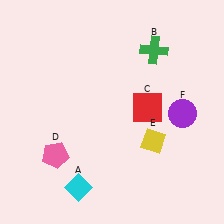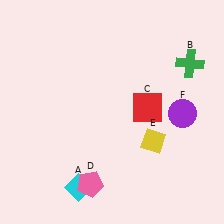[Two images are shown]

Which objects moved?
The objects that moved are: the green cross (B), the pink pentagon (D).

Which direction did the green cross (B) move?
The green cross (B) moved right.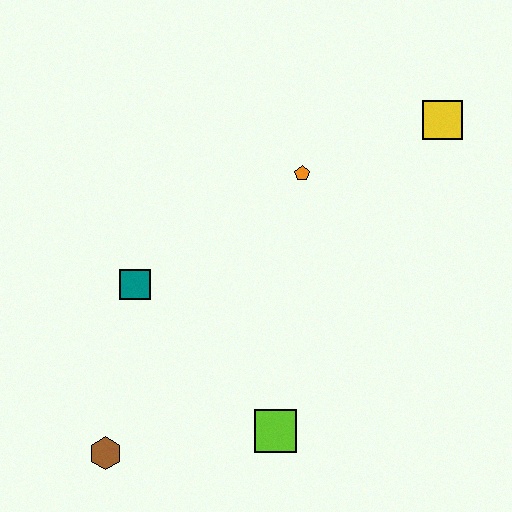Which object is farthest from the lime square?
The yellow square is farthest from the lime square.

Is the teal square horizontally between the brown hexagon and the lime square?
Yes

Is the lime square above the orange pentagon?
No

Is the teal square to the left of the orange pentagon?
Yes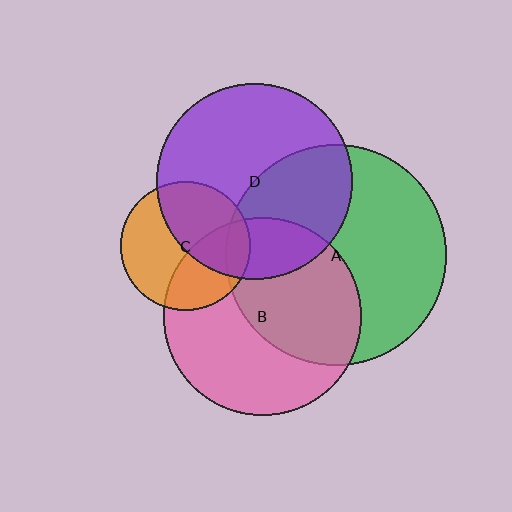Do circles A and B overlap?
Yes.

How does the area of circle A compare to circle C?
Approximately 2.9 times.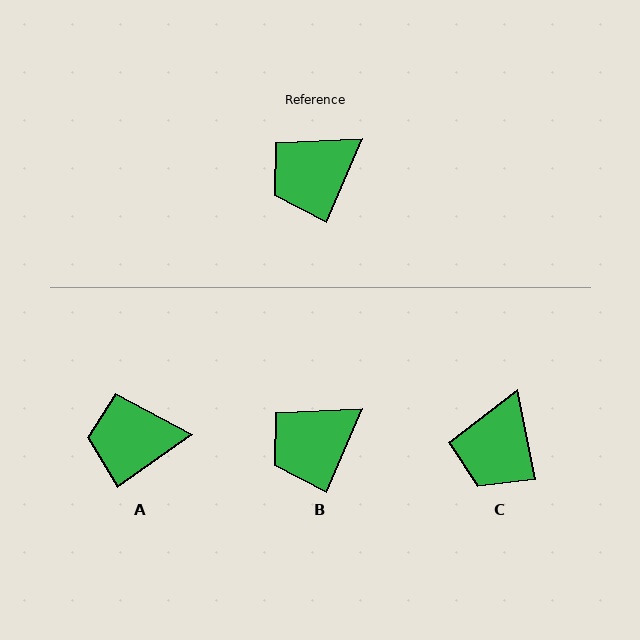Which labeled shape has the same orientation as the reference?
B.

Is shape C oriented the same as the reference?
No, it is off by about 35 degrees.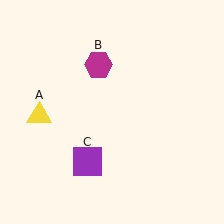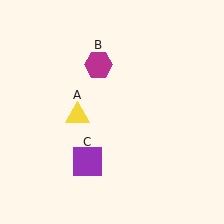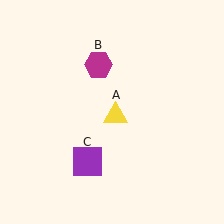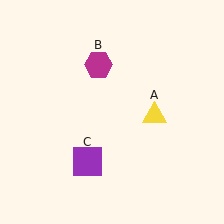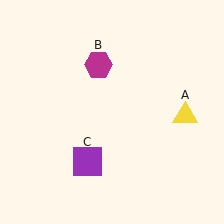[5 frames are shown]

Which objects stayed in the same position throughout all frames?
Magenta hexagon (object B) and purple square (object C) remained stationary.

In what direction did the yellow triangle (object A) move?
The yellow triangle (object A) moved right.